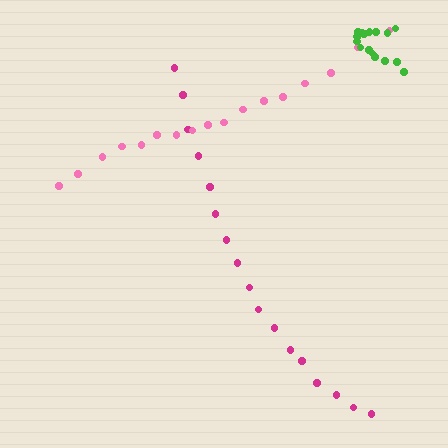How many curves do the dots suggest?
There are 3 distinct paths.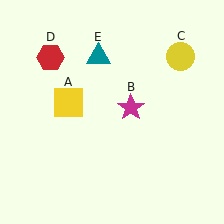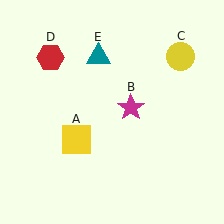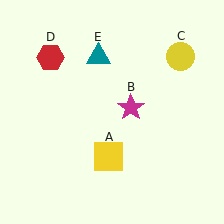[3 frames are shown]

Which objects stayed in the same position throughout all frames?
Magenta star (object B) and yellow circle (object C) and red hexagon (object D) and teal triangle (object E) remained stationary.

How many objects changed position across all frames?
1 object changed position: yellow square (object A).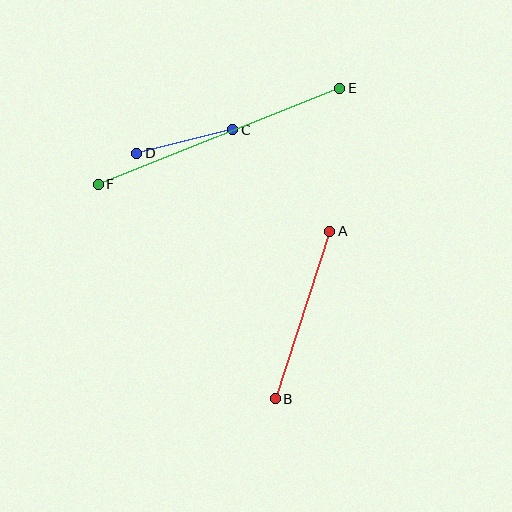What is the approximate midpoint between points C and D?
The midpoint is at approximately (185, 142) pixels.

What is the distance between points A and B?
The distance is approximately 176 pixels.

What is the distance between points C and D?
The distance is approximately 99 pixels.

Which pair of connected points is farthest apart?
Points E and F are farthest apart.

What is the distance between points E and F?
The distance is approximately 260 pixels.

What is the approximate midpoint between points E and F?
The midpoint is at approximately (219, 136) pixels.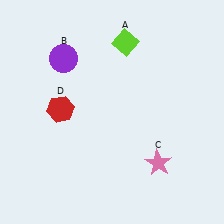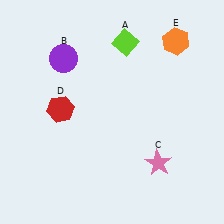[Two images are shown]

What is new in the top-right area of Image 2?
An orange hexagon (E) was added in the top-right area of Image 2.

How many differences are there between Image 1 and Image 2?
There is 1 difference between the two images.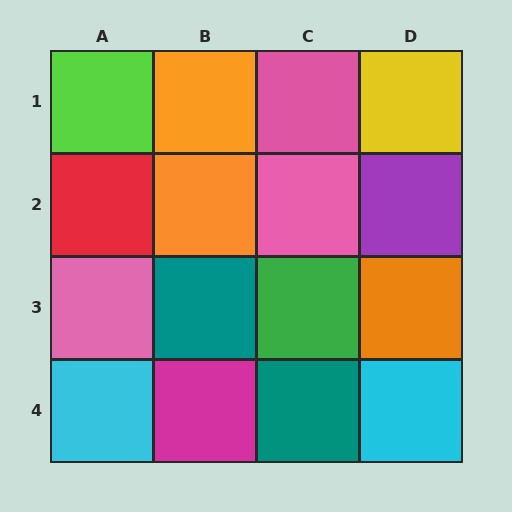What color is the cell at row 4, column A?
Cyan.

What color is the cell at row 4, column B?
Magenta.